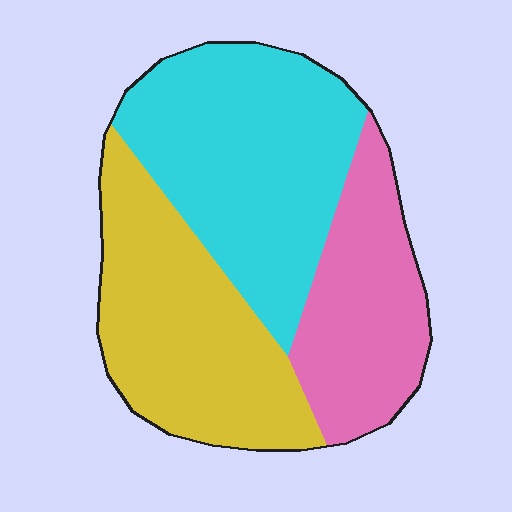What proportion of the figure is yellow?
Yellow covers around 35% of the figure.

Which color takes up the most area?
Cyan, at roughly 40%.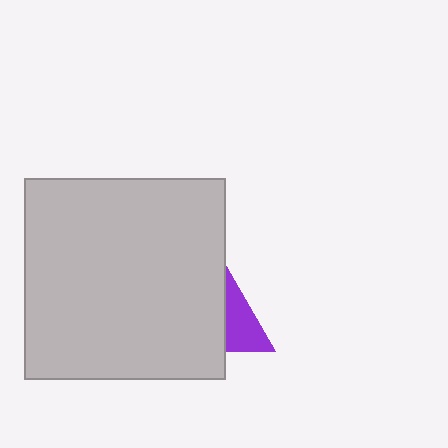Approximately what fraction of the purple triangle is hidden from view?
Roughly 60% of the purple triangle is hidden behind the light gray square.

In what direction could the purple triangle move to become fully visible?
The purple triangle could move right. That would shift it out from behind the light gray square entirely.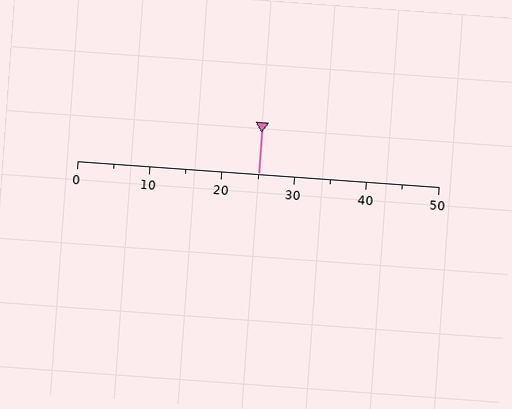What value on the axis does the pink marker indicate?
The marker indicates approximately 25.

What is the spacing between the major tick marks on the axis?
The major ticks are spaced 10 apart.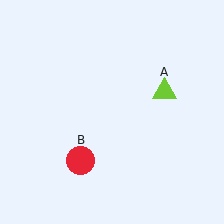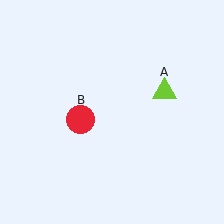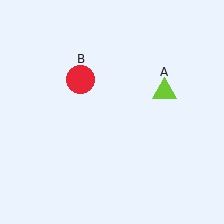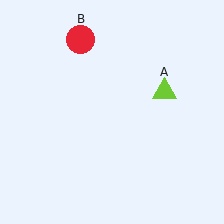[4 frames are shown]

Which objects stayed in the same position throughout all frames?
Lime triangle (object A) remained stationary.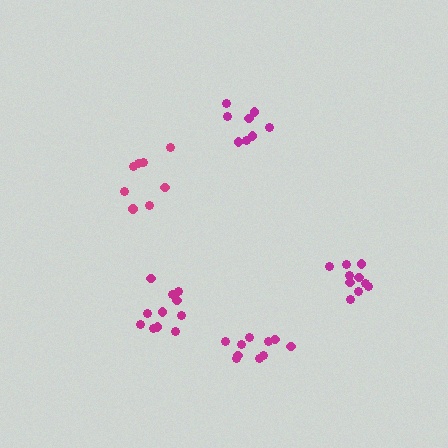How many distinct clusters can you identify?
There are 5 distinct clusters.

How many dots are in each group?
Group 1: 8 dots, Group 2: 10 dots, Group 3: 10 dots, Group 4: 8 dots, Group 5: 11 dots (47 total).